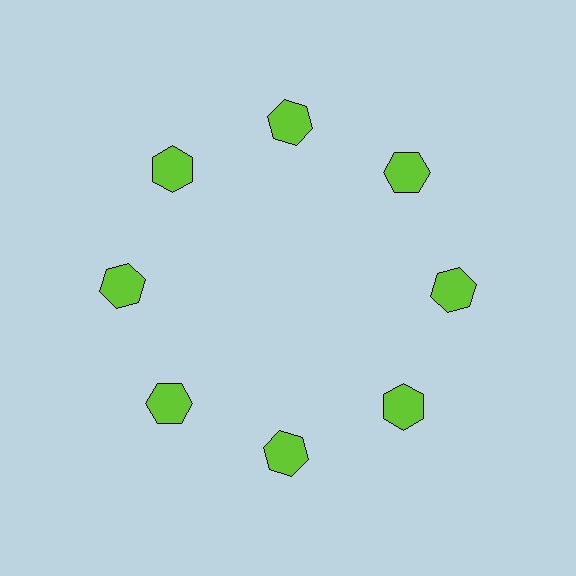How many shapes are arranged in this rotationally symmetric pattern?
There are 8 shapes, arranged in 8 groups of 1.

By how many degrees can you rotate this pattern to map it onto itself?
The pattern maps onto itself every 45 degrees of rotation.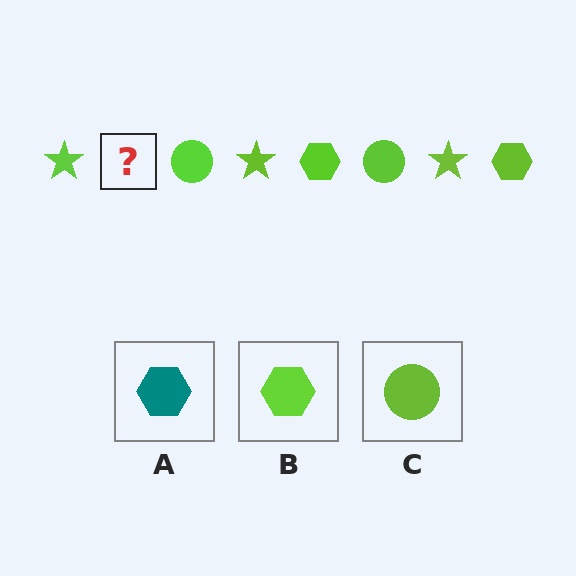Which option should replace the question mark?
Option B.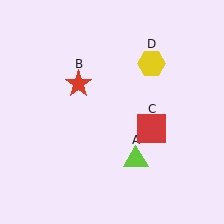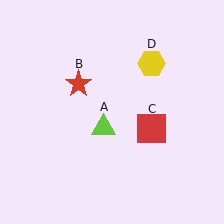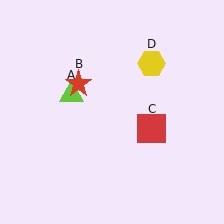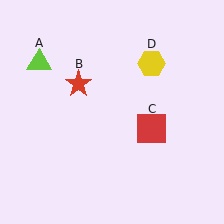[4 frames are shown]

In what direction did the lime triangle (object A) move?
The lime triangle (object A) moved up and to the left.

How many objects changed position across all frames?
1 object changed position: lime triangle (object A).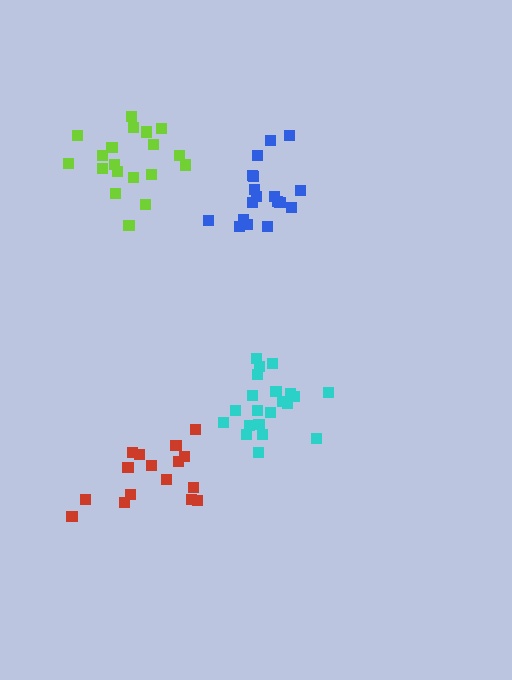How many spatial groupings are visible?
There are 4 spatial groupings.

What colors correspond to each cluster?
The clusters are colored: lime, blue, red, cyan.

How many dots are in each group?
Group 1: 20 dots, Group 2: 18 dots, Group 3: 16 dots, Group 4: 21 dots (75 total).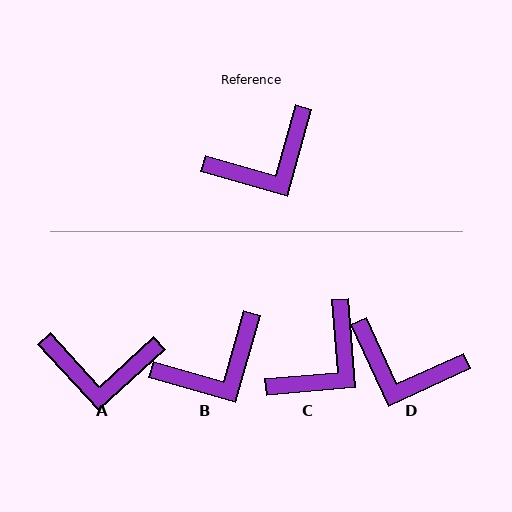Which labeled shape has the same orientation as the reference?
B.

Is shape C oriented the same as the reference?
No, it is off by about 20 degrees.